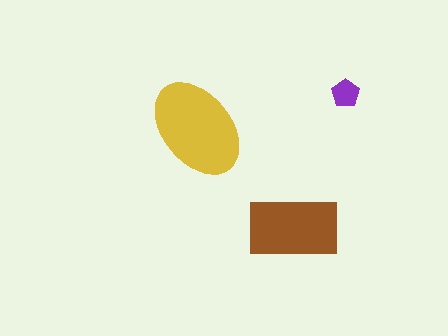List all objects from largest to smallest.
The yellow ellipse, the brown rectangle, the purple pentagon.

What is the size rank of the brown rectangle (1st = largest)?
2nd.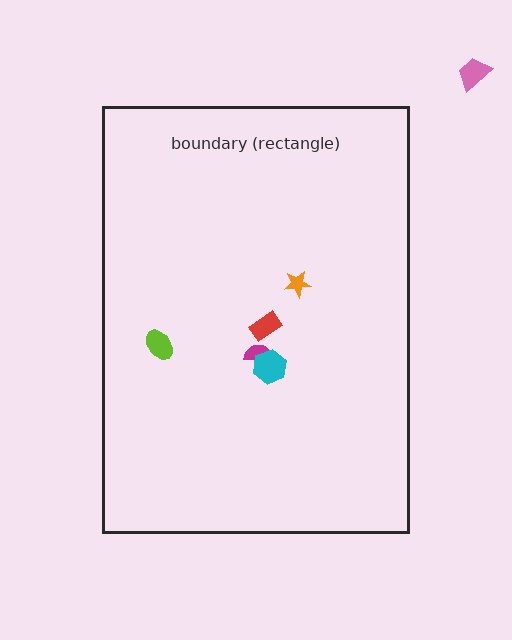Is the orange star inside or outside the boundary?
Inside.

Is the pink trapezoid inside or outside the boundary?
Outside.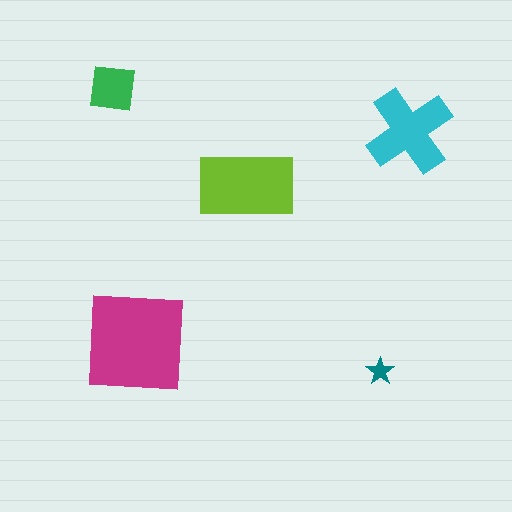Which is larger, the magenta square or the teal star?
The magenta square.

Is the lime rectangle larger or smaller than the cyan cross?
Larger.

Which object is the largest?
The magenta square.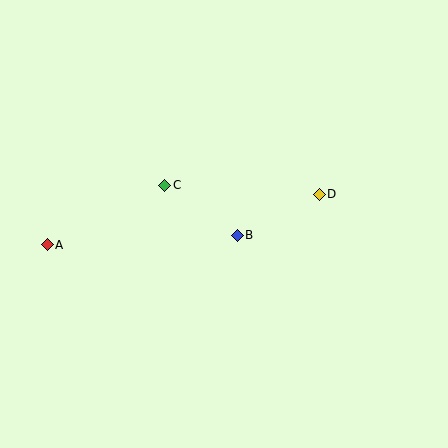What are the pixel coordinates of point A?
Point A is at (47, 245).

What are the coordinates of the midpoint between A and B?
The midpoint between A and B is at (142, 240).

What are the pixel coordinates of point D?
Point D is at (319, 194).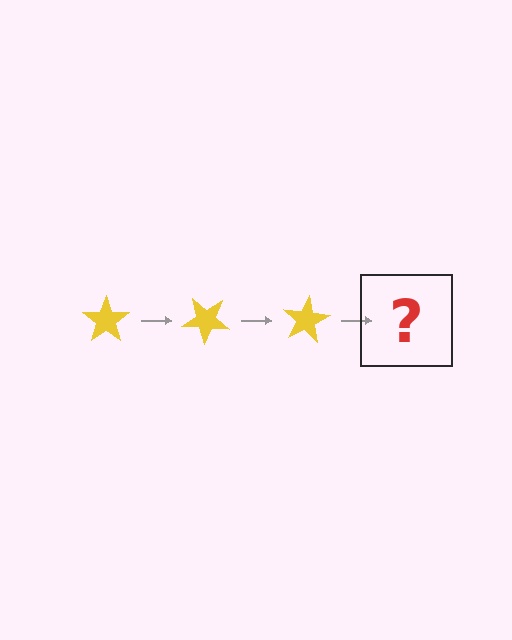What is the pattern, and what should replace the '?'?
The pattern is that the star rotates 40 degrees each step. The '?' should be a yellow star rotated 120 degrees.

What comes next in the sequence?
The next element should be a yellow star rotated 120 degrees.